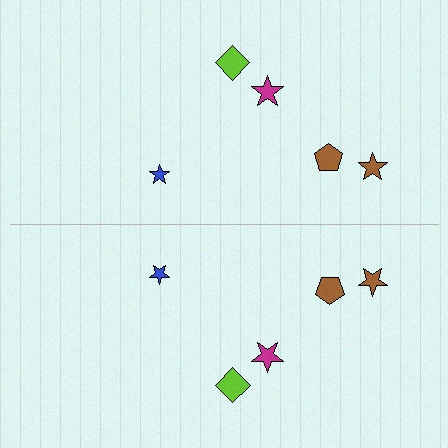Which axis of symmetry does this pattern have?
The pattern has a horizontal axis of symmetry running through the center of the image.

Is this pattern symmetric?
Yes, this pattern has bilateral (reflection) symmetry.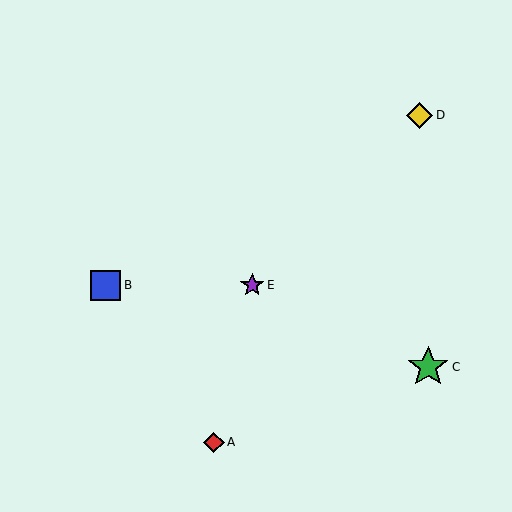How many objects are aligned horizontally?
2 objects (B, E) are aligned horizontally.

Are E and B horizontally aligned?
Yes, both are at y≈285.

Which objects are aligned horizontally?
Objects B, E are aligned horizontally.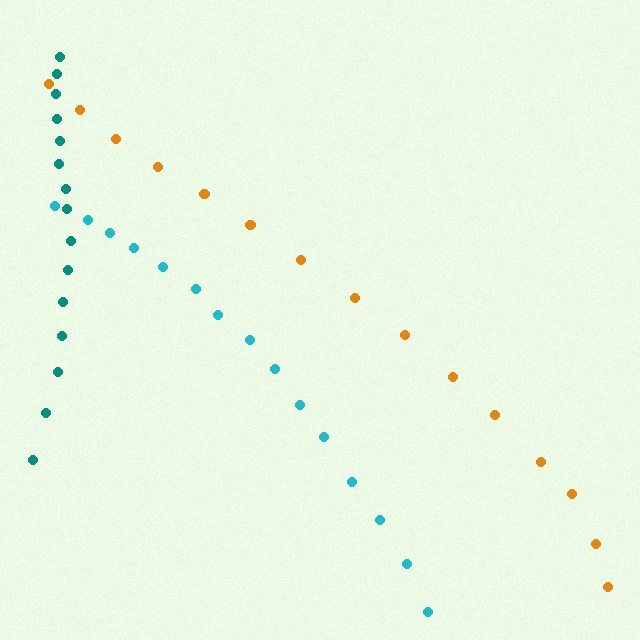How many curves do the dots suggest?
There are 3 distinct paths.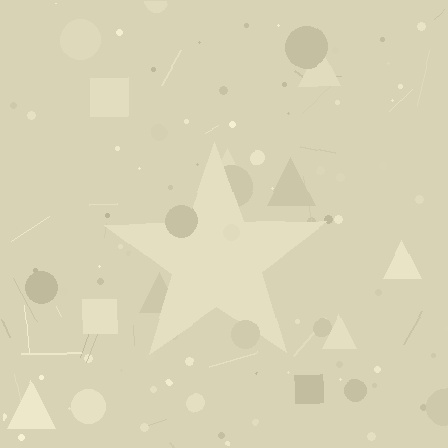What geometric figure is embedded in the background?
A star is embedded in the background.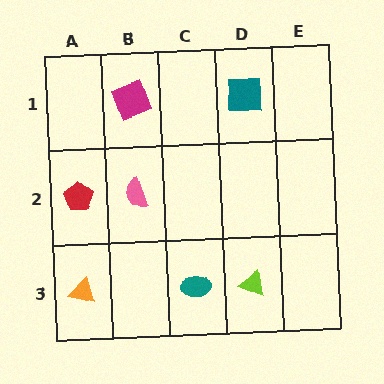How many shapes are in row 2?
2 shapes.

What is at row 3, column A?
An orange triangle.